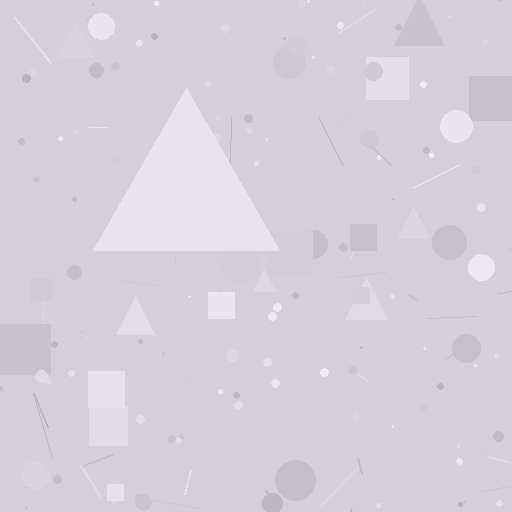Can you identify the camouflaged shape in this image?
The camouflaged shape is a triangle.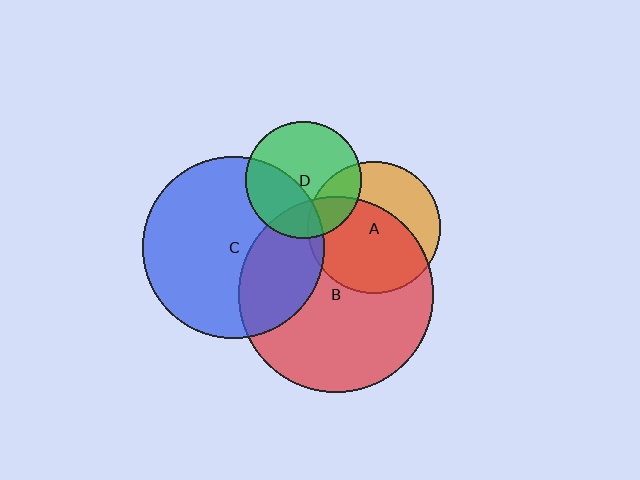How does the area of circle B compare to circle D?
Approximately 2.8 times.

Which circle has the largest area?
Circle B (red).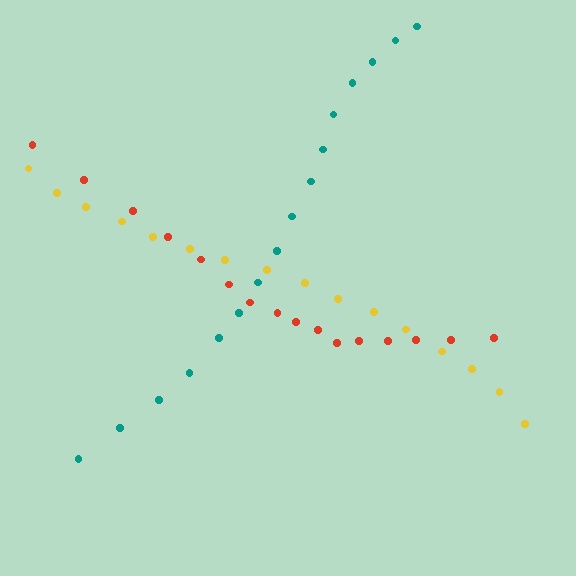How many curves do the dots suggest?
There are 3 distinct paths.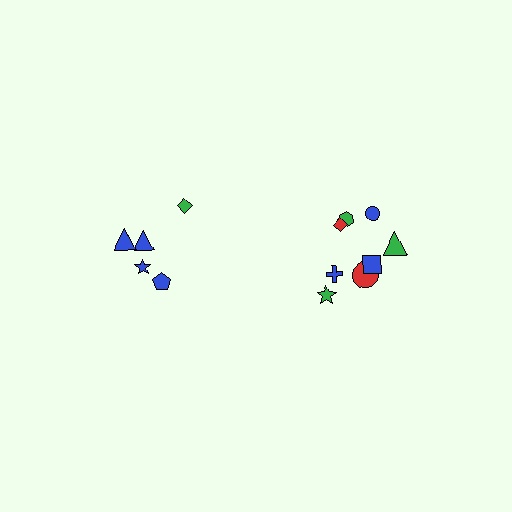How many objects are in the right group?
There are 8 objects.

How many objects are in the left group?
There are 5 objects.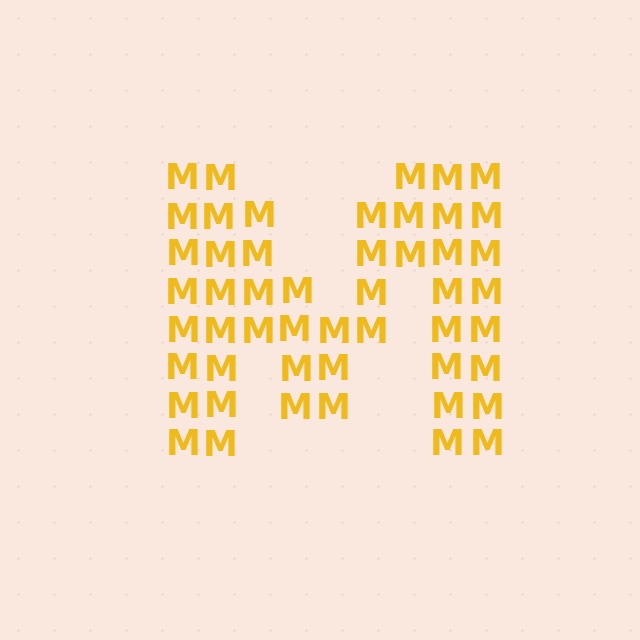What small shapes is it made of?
It is made of small letter M's.